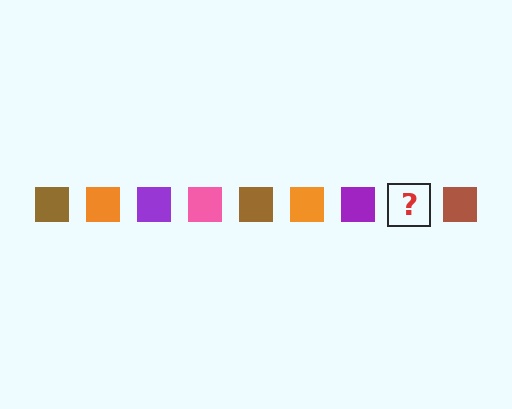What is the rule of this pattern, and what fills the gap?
The rule is that the pattern cycles through brown, orange, purple, pink squares. The gap should be filled with a pink square.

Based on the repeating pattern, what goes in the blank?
The blank should be a pink square.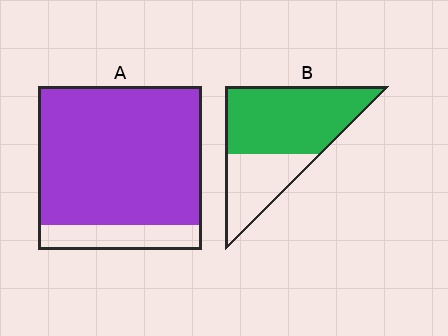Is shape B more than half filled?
Yes.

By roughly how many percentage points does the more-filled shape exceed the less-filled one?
By roughly 20 percentage points (A over B).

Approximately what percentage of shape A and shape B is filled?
A is approximately 85% and B is approximately 65%.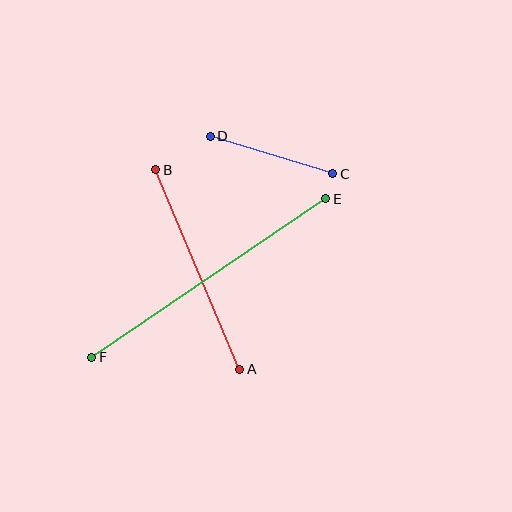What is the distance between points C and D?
The distance is approximately 128 pixels.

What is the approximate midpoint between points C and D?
The midpoint is at approximately (272, 155) pixels.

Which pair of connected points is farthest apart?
Points E and F are farthest apart.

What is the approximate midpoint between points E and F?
The midpoint is at approximately (209, 278) pixels.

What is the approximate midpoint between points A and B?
The midpoint is at approximately (198, 270) pixels.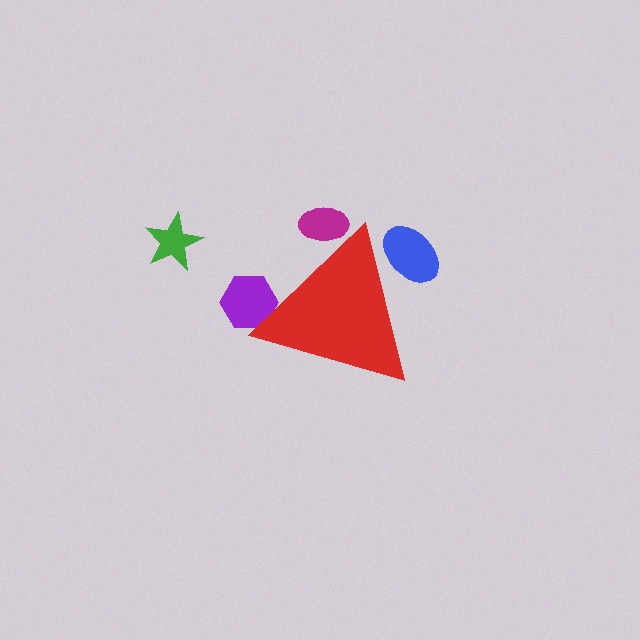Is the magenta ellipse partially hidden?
Yes, the magenta ellipse is partially hidden behind the red triangle.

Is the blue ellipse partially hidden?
Yes, the blue ellipse is partially hidden behind the red triangle.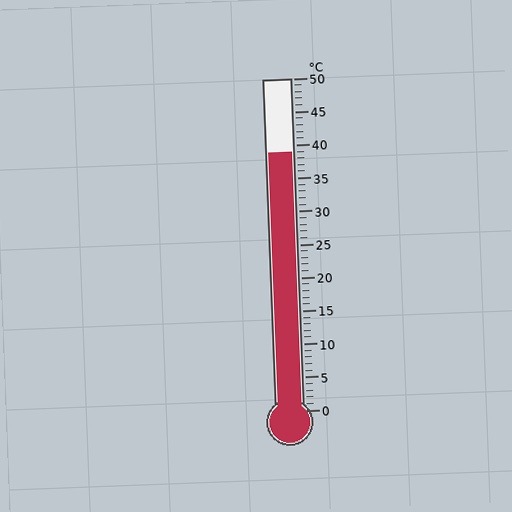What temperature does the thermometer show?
The thermometer shows approximately 39°C.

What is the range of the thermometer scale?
The thermometer scale ranges from 0°C to 50°C.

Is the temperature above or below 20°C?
The temperature is above 20°C.